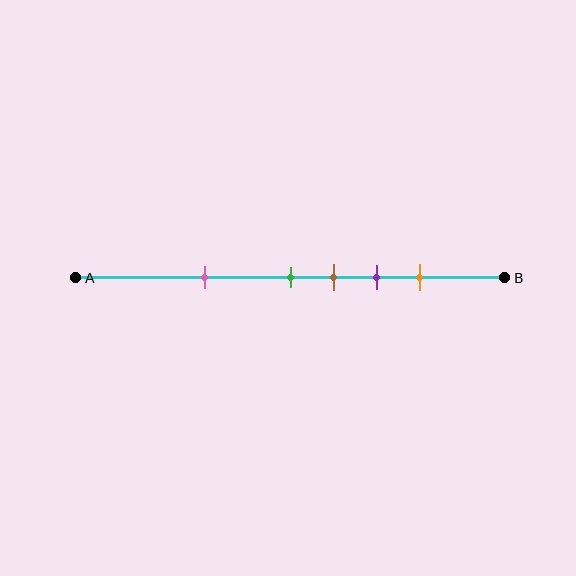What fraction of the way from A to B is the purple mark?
The purple mark is approximately 70% (0.7) of the way from A to B.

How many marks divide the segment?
There are 5 marks dividing the segment.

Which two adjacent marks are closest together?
The green and brown marks are the closest adjacent pair.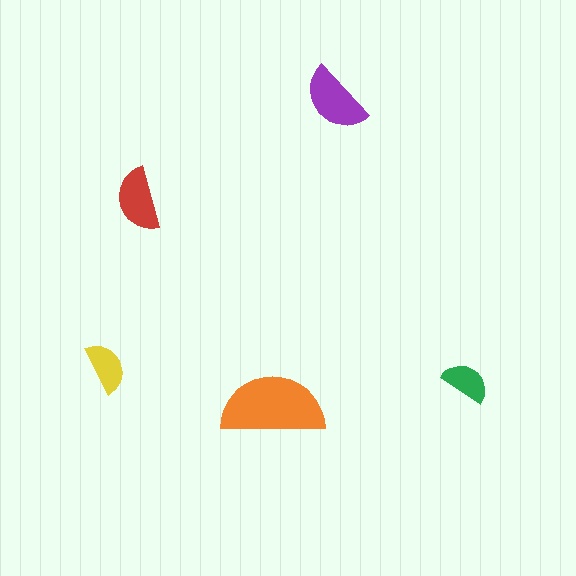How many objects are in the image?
There are 5 objects in the image.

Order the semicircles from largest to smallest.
the orange one, the purple one, the red one, the yellow one, the green one.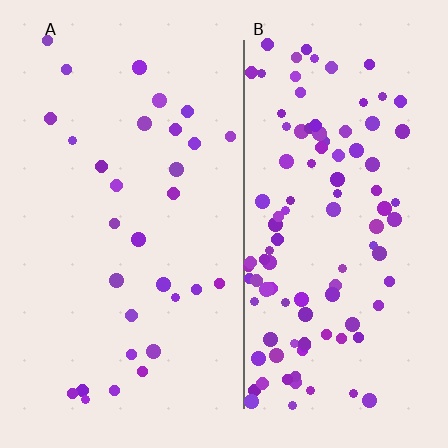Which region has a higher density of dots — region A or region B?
B (the right).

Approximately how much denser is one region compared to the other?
Approximately 3.5× — region B over region A.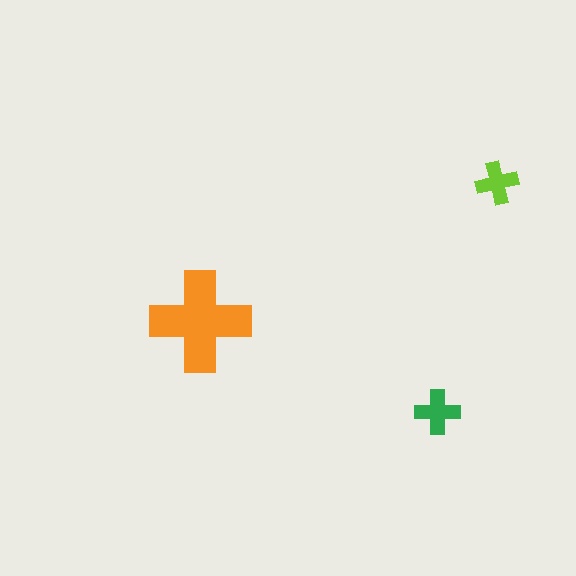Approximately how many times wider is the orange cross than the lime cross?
About 2.5 times wider.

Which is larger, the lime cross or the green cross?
The green one.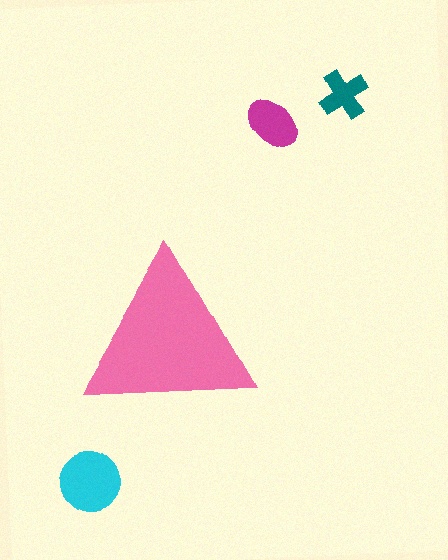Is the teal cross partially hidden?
No, the teal cross is fully visible.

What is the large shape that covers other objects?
A pink triangle.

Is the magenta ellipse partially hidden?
No, the magenta ellipse is fully visible.